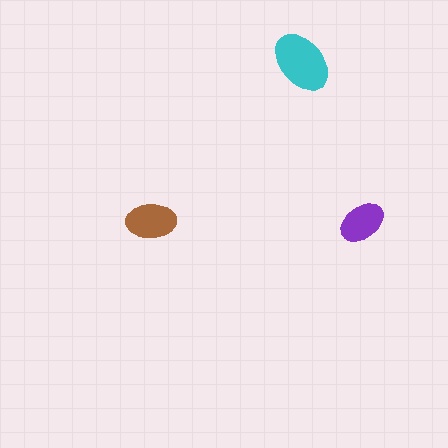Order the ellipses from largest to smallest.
the cyan one, the brown one, the purple one.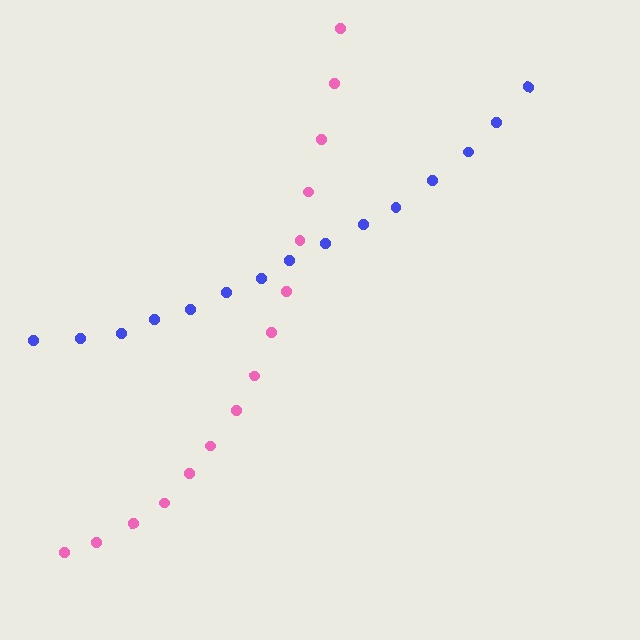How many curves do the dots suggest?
There are 2 distinct paths.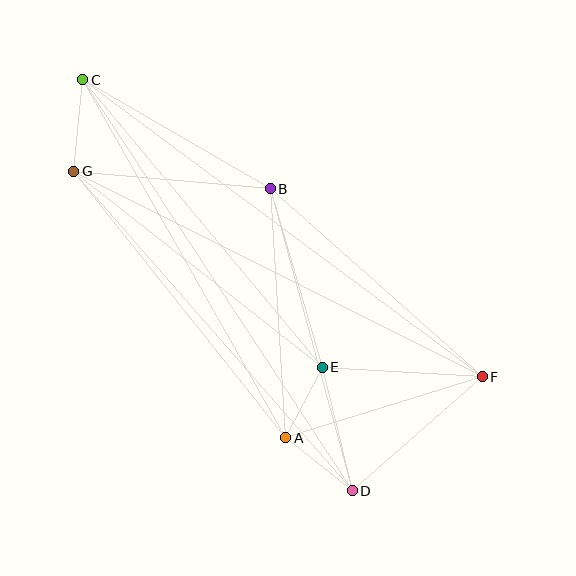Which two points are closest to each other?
Points A and E are closest to each other.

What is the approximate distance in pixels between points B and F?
The distance between B and F is approximately 283 pixels.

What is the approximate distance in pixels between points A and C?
The distance between A and C is approximately 412 pixels.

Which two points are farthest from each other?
Points C and F are farthest from each other.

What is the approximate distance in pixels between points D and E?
The distance between D and E is approximately 127 pixels.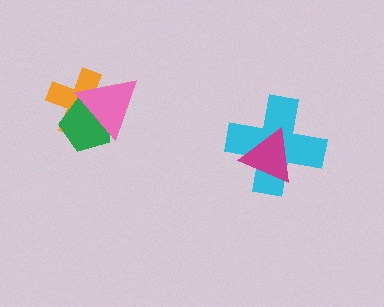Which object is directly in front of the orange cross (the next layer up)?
The green pentagon is directly in front of the orange cross.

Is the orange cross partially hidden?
Yes, it is partially covered by another shape.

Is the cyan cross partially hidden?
Yes, it is partially covered by another shape.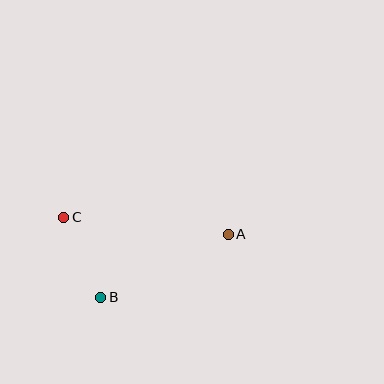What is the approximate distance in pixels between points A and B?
The distance between A and B is approximately 142 pixels.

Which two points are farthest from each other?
Points A and C are farthest from each other.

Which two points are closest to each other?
Points B and C are closest to each other.